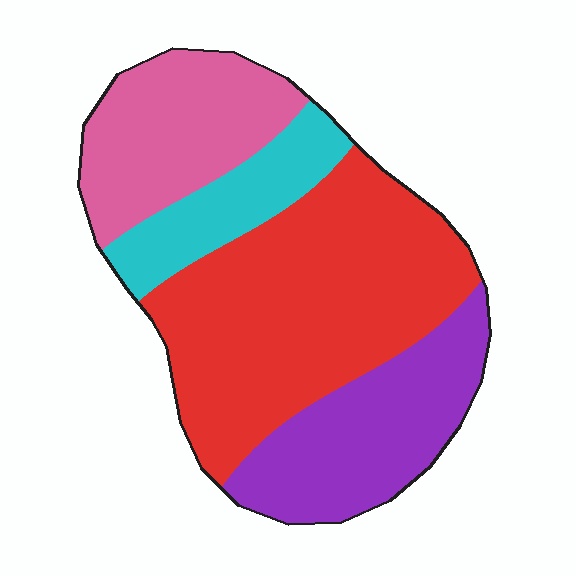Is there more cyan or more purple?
Purple.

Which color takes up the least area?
Cyan, at roughly 15%.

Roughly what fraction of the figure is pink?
Pink takes up about one fifth (1/5) of the figure.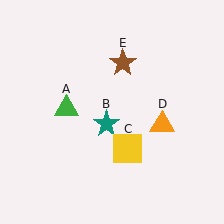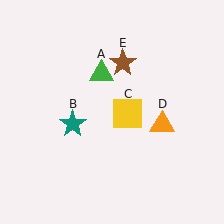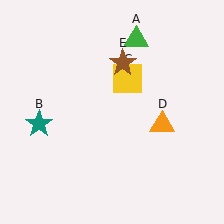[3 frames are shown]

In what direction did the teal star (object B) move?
The teal star (object B) moved left.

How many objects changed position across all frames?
3 objects changed position: green triangle (object A), teal star (object B), yellow square (object C).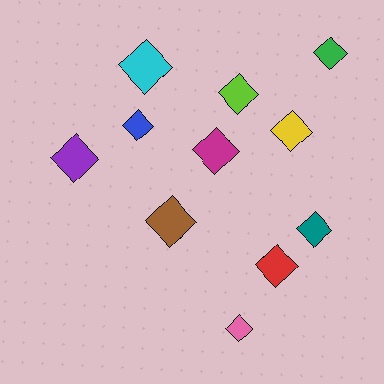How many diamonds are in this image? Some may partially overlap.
There are 11 diamonds.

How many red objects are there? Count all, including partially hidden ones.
There is 1 red object.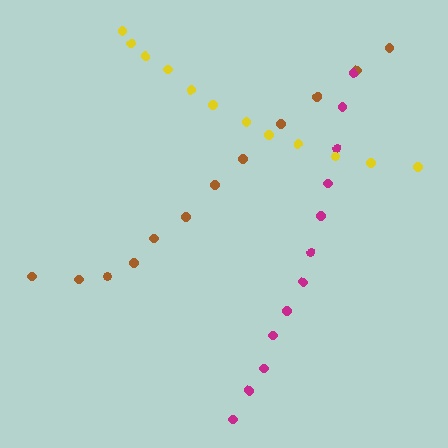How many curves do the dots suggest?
There are 3 distinct paths.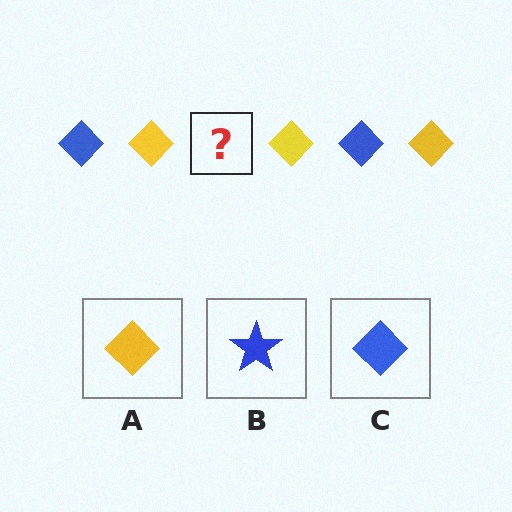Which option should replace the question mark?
Option C.